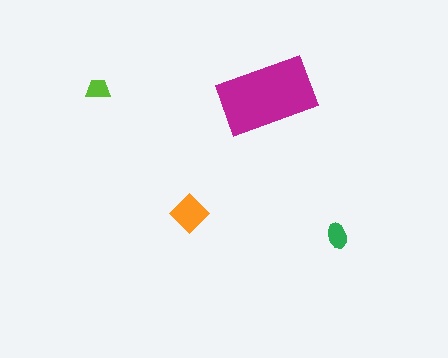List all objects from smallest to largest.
The lime trapezoid, the green ellipse, the orange diamond, the magenta rectangle.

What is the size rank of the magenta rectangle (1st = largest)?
1st.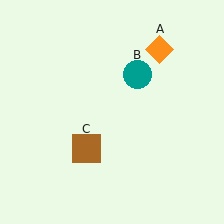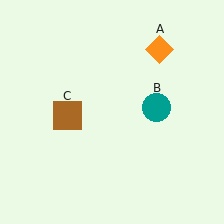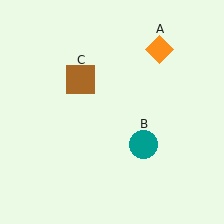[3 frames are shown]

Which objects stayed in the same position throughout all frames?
Orange diamond (object A) remained stationary.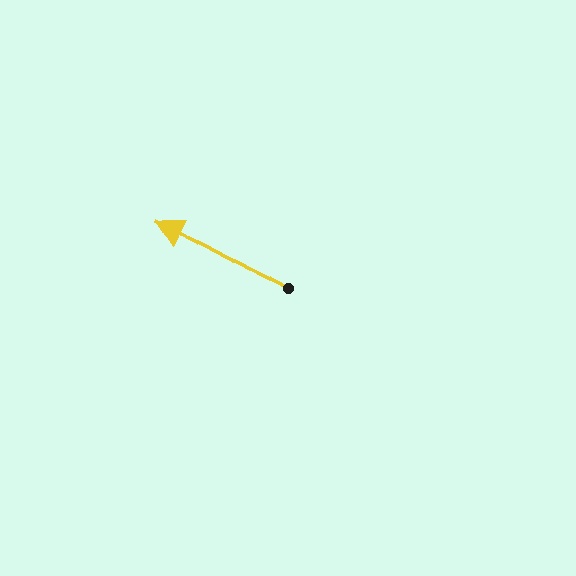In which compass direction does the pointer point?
Northwest.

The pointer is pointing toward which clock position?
Roughly 10 o'clock.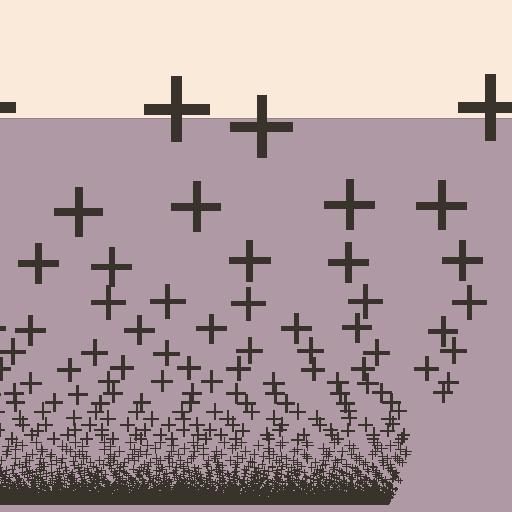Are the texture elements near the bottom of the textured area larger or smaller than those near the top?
Smaller. The gradient is inverted — elements near the bottom are smaller and denser.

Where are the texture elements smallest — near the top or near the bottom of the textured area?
Near the bottom.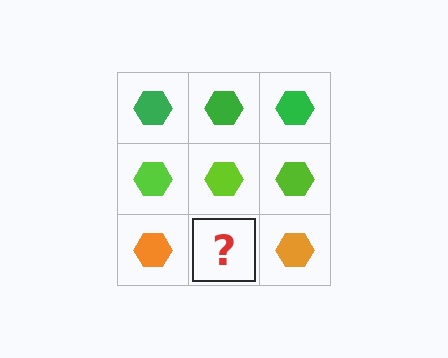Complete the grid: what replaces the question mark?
The question mark should be replaced with an orange hexagon.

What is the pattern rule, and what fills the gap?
The rule is that each row has a consistent color. The gap should be filled with an orange hexagon.